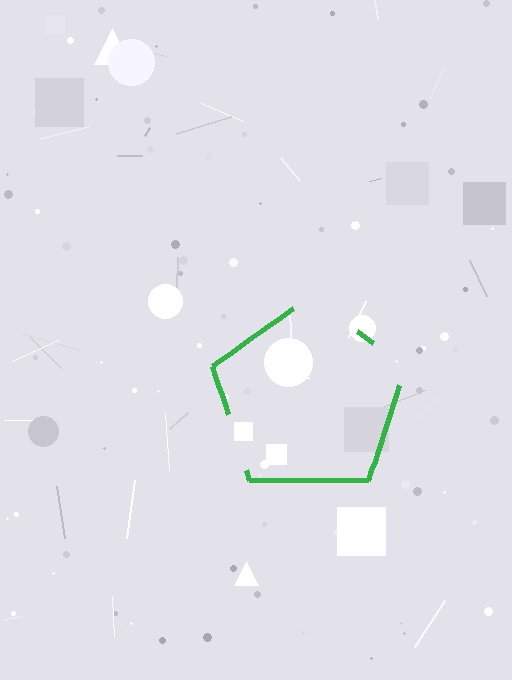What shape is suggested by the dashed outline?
The dashed outline suggests a pentagon.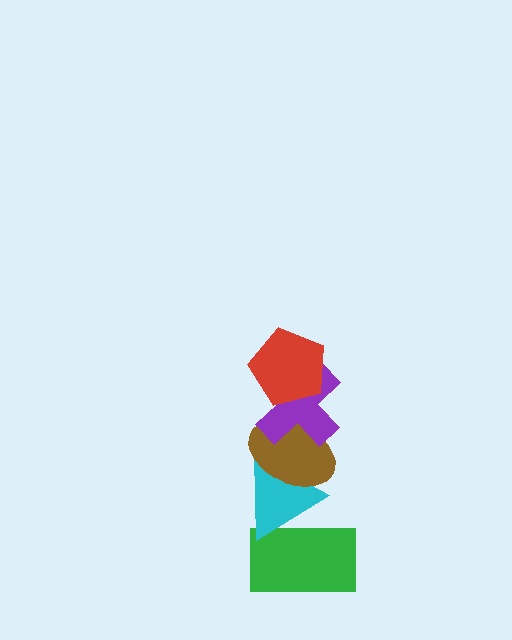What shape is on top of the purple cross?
The red pentagon is on top of the purple cross.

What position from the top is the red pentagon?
The red pentagon is 1st from the top.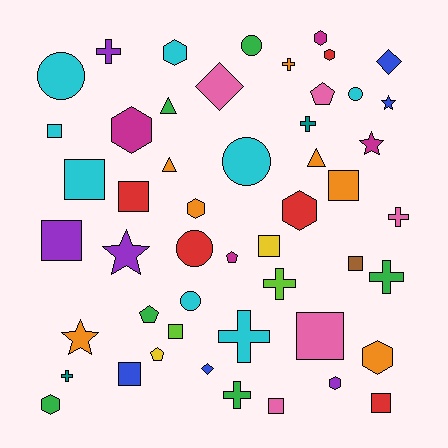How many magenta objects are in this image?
There are 4 magenta objects.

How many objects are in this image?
There are 50 objects.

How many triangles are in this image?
There are 3 triangles.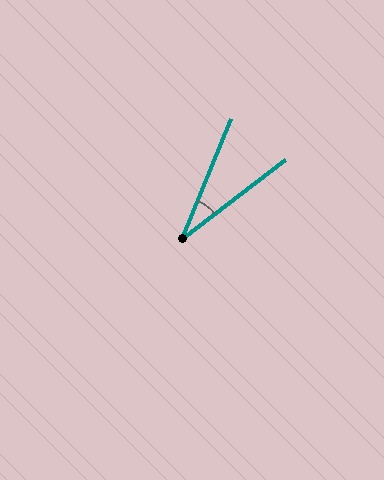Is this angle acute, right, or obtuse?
It is acute.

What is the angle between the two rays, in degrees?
Approximately 31 degrees.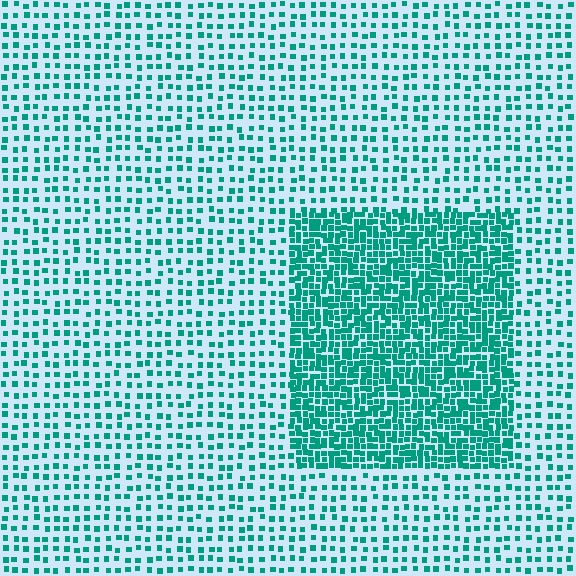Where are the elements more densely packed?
The elements are more densely packed inside the rectangle boundary.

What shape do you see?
I see a rectangle.